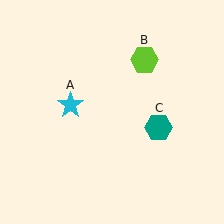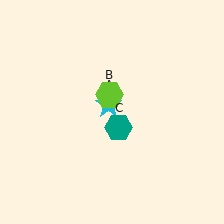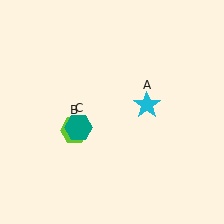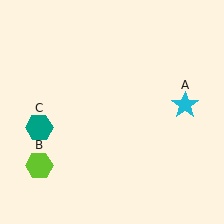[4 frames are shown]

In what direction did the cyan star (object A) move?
The cyan star (object A) moved right.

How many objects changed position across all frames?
3 objects changed position: cyan star (object A), lime hexagon (object B), teal hexagon (object C).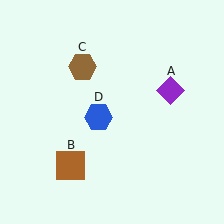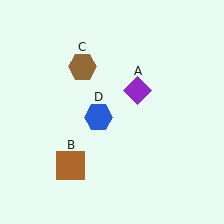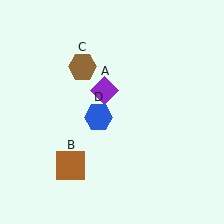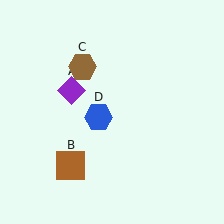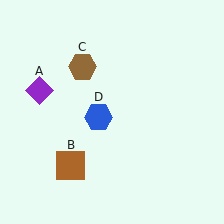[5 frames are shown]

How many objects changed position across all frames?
1 object changed position: purple diamond (object A).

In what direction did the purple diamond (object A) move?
The purple diamond (object A) moved left.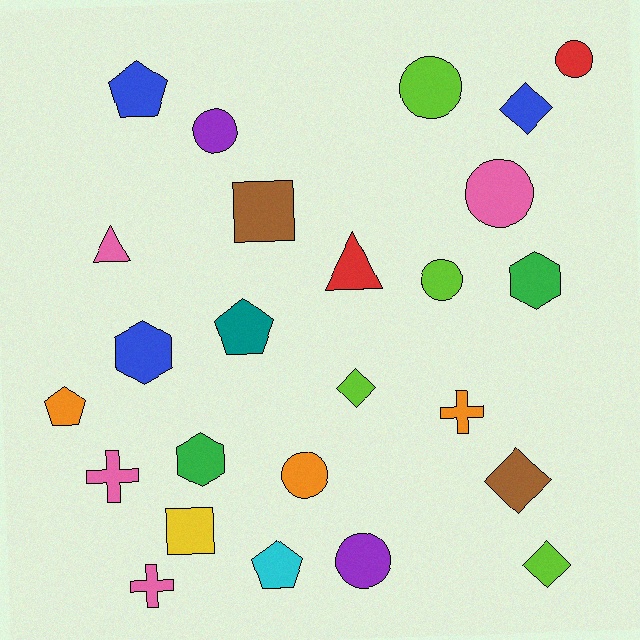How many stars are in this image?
There are no stars.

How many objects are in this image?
There are 25 objects.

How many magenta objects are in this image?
There are no magenta objects.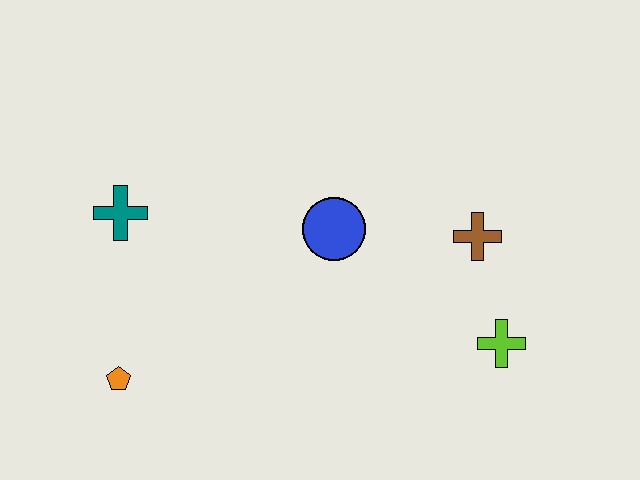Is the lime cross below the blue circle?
Yes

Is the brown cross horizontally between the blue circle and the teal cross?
No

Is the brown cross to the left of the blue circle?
No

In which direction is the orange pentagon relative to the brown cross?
The orange pentagon is to the left of the brown cross.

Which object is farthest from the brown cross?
The orange pentagon is farthest from the brown cross.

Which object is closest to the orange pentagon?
The teal cross is closest to the orange pentagon.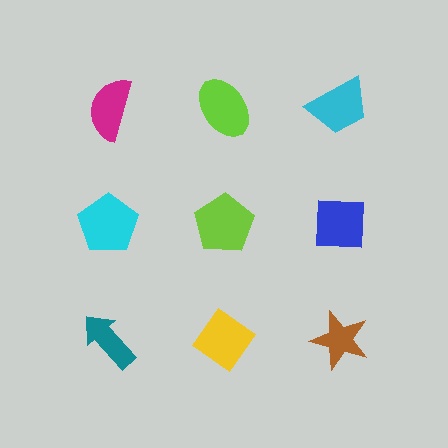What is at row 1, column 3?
A cyan trapezoid.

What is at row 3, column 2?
A yellow diamond.